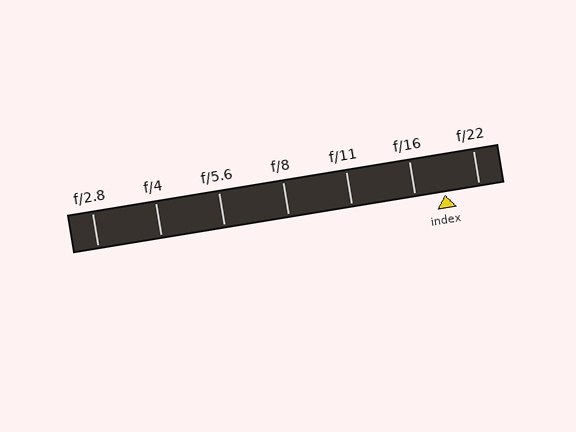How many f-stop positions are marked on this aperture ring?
There are 7 f-stop positions marked.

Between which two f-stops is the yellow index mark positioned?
The index mark is between f/16 and f/22.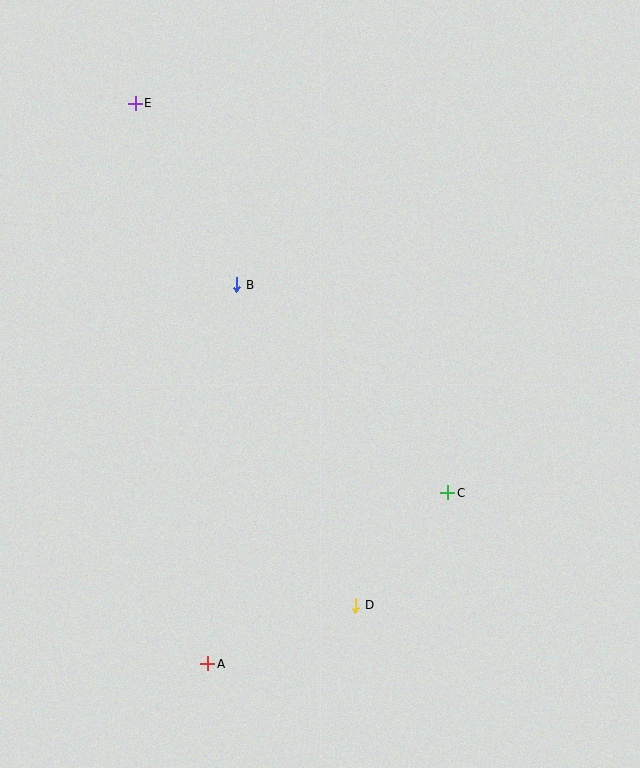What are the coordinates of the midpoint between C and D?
The midpoint between C and D is at (402, 549).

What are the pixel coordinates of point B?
Point B is at (237, 285).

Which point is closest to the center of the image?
Point B at (237, 285) is closest to the center.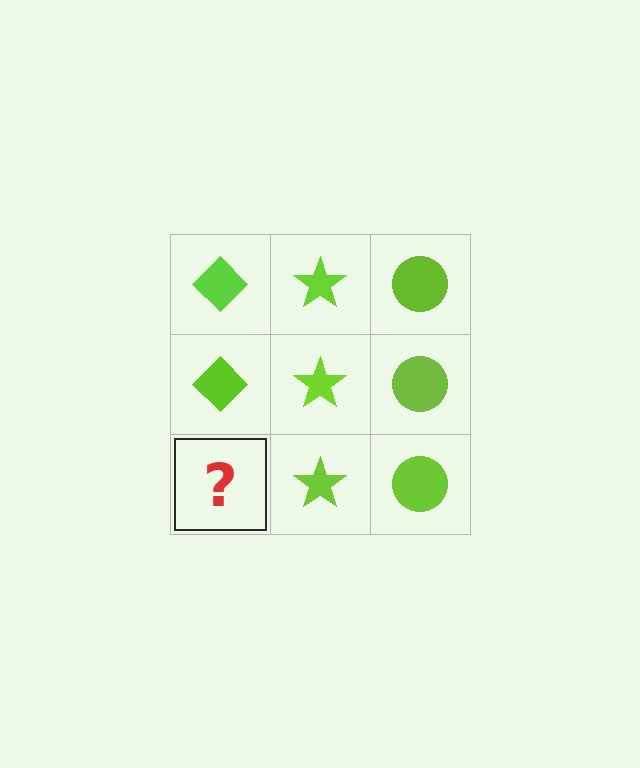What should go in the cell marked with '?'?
The missing cell should contain a lime diamond.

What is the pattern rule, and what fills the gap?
The rule is that each column has a consistent shape. The gap should be filled with a lime diamond.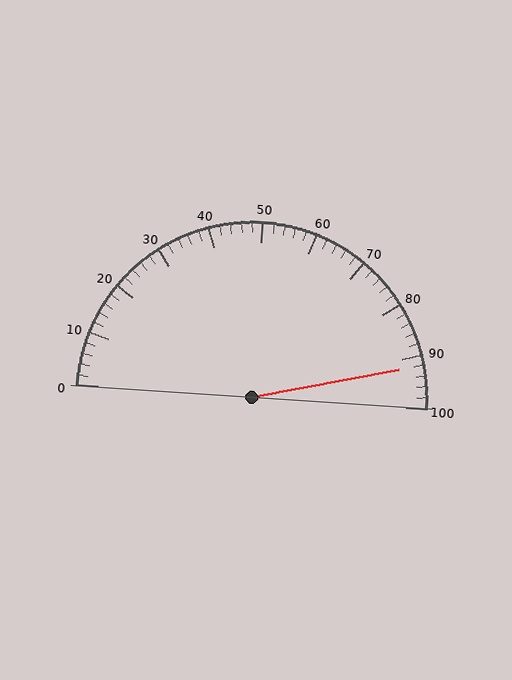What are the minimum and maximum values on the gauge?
The gauge ranges from 0 to 100.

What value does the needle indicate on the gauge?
The needle indicates approximately 92.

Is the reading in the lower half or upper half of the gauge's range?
The reading is in the upper half of the range (0 to 100).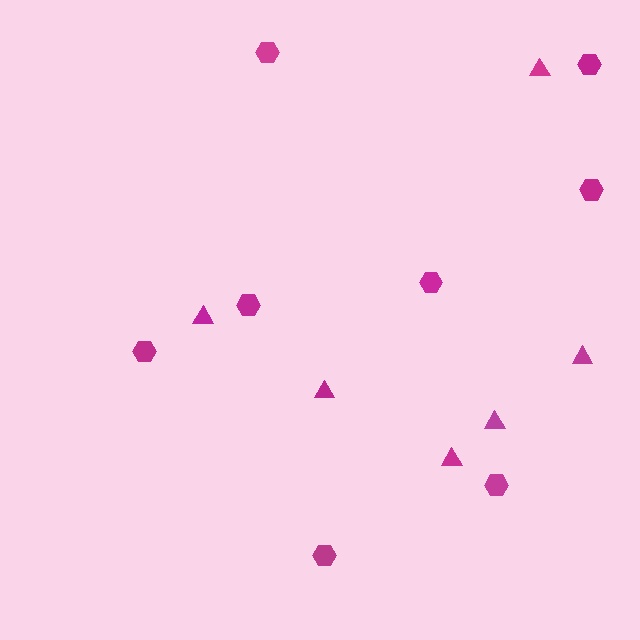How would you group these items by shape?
There are 2 groups: one group of hexagons (8) and one group of triangles (6).